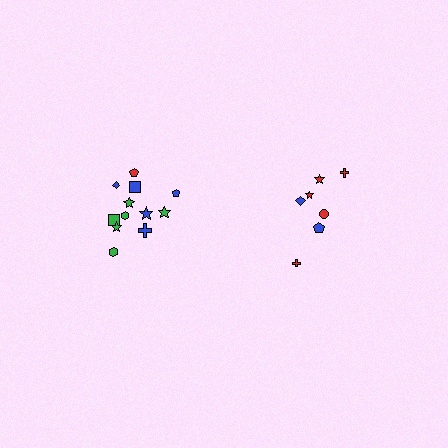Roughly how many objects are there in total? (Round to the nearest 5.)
Roughly 20 objects in total.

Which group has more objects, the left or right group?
The left group.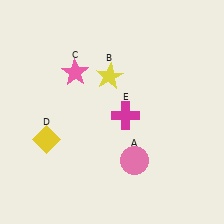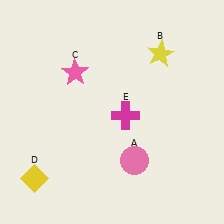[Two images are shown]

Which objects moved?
The objects that moved are: the yellow star (B), the yellow diamond (D).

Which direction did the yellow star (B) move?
The yellow star (B) moved right.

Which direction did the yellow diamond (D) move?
The yellow diamond (D) moved down.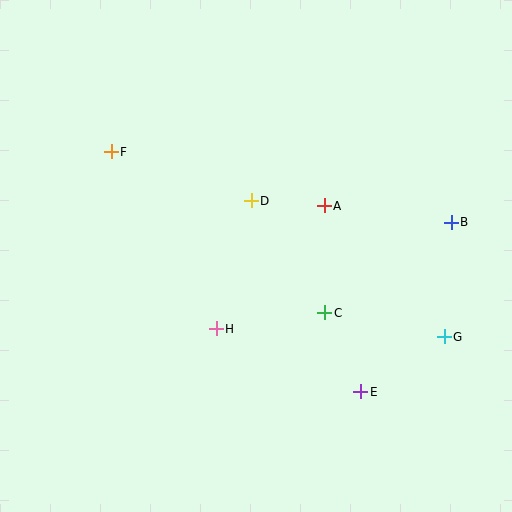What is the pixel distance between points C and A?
The distance between C and A is 107 pixels.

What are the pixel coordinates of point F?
Point F is at (111, 152).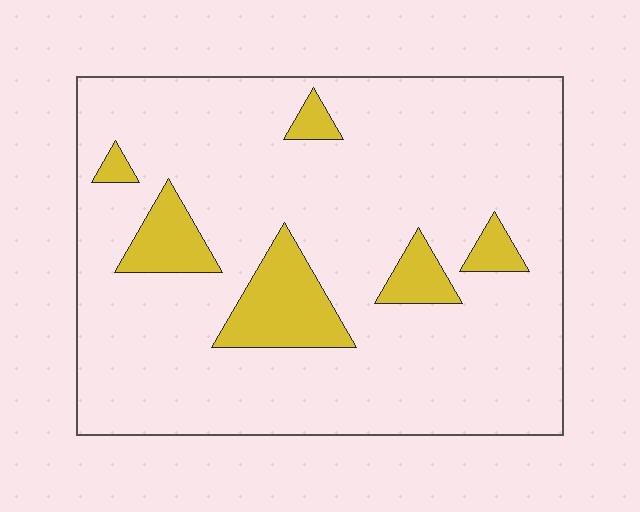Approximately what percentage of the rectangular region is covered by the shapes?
Approximately 15%.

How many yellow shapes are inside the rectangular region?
6.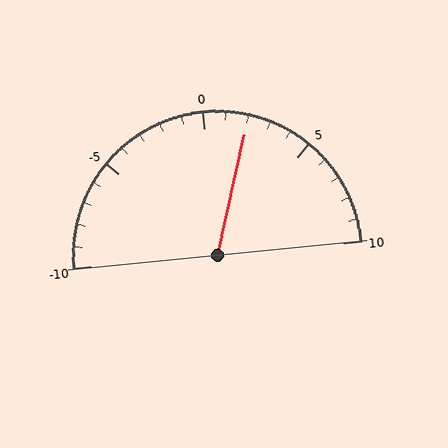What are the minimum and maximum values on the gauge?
The gauge ranges from -10 to 10.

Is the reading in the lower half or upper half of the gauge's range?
The reading is in the upper half of the range (-10 to 10).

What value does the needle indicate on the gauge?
The needle indicates approximately 2.